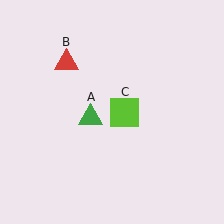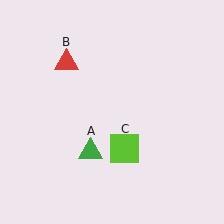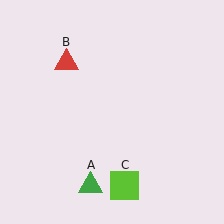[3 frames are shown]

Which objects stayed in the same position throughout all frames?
Red triangle (object B) remained stationary.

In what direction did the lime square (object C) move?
The lime square (object C) moved down.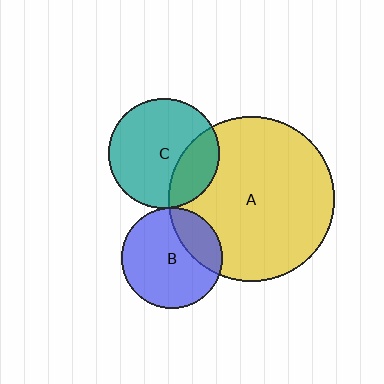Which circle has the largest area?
Circle A (yellow).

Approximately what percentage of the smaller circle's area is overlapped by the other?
Approximately 25%.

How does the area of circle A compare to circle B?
Approximately 2.7 times.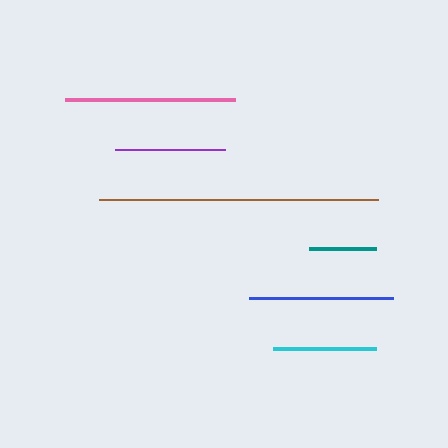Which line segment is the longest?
The brown line is the longest at approximately 279 pixels.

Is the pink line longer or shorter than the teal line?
The pink line is longer than the teal line.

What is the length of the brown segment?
The brown segment is approximately 279 pixels long.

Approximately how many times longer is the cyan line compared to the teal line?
The cyan line is approximately 1.5 times the length of the teal line.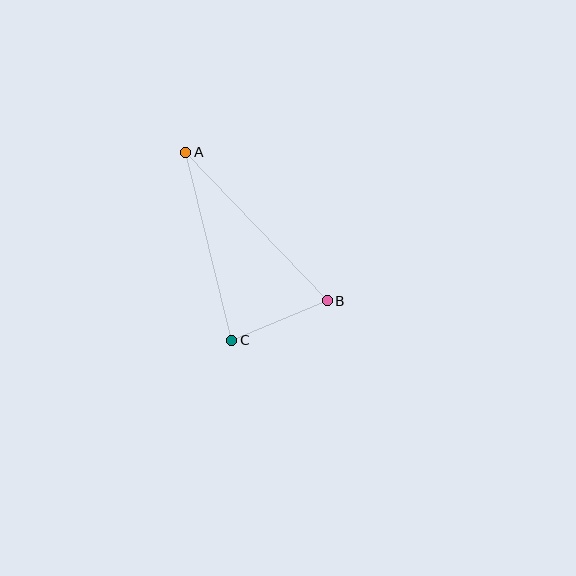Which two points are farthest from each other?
Points A and B are farthest from each other.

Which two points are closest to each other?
Points B and C are closest to each other.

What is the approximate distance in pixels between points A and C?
The distance between A and C is approximately 194 pixels.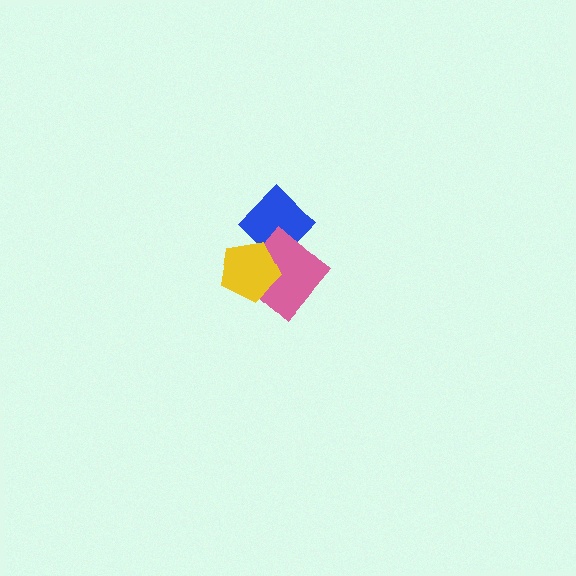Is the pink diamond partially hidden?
Yes, it is partially covered by another shape.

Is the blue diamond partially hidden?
Yes, it is partially covered by another shape.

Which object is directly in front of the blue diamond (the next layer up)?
The pink diamond is directly in front of the blue diamond.